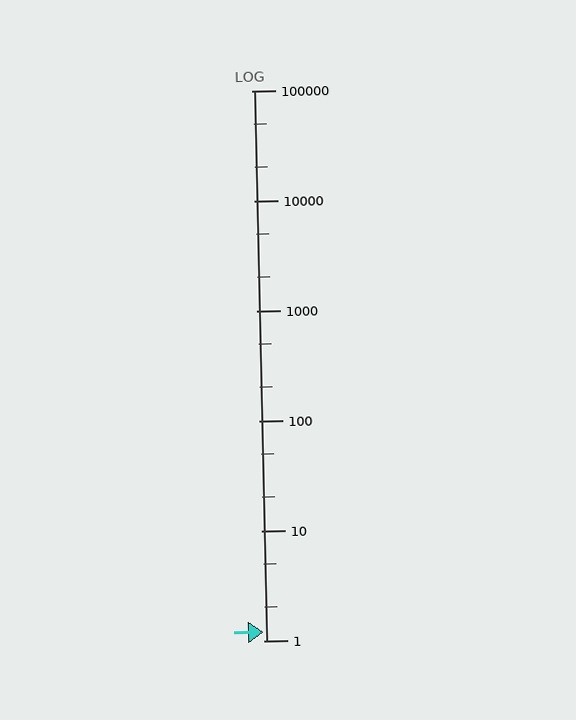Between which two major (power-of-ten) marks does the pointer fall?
The pointer is between 1 and 10.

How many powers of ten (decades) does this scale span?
The scale spans 5 decades, from 1 to 100000.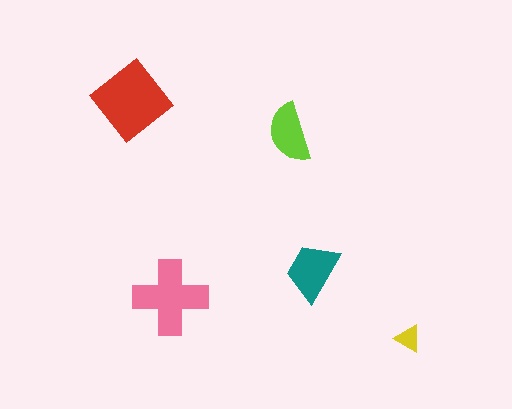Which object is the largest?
The red diamond.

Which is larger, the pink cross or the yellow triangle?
The pink cross.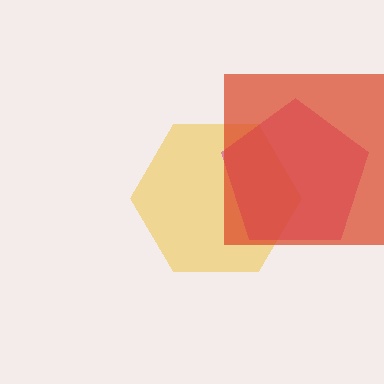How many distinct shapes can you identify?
There are 3 distinct shapes: a yellow hexagon, a magenta pentagon, a red square.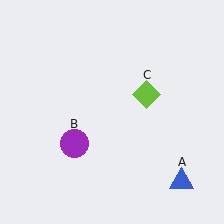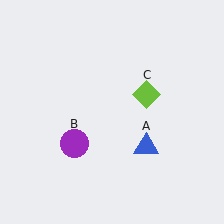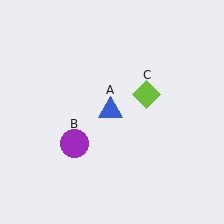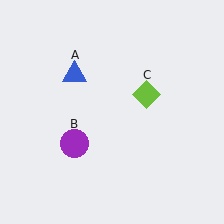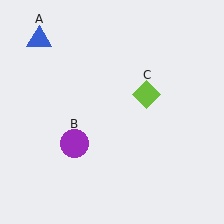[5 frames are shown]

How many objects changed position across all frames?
1 object changed position: blue triangle (object A).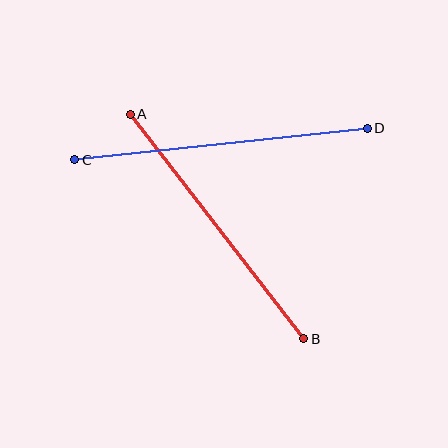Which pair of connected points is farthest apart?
Points C and D are farthest apart.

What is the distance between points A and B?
The distance is approximately 284 pixels.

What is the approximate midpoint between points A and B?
The midpoint is at approximately (217, 226) pixels.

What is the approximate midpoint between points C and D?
The midpoint is at approximately (221, 144) pixels.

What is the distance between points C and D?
The distance is approximately 294 pixels.